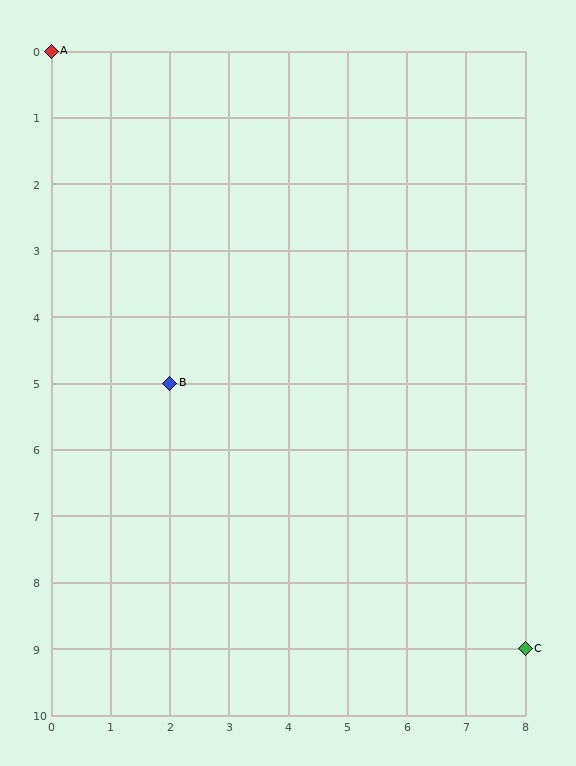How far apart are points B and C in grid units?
Points B and C are 6 columns and 4 rows apart (about 7.2 grid units diagonally).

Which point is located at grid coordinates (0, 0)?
Point A is at (0, 0).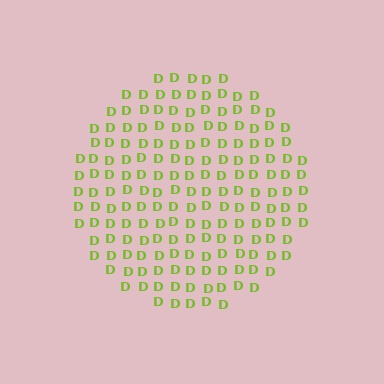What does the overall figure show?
The overall figure shows a circle.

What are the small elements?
The small elements are letter D's.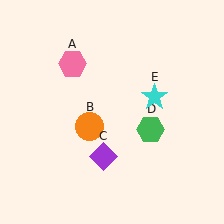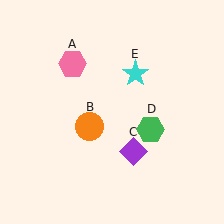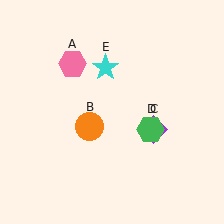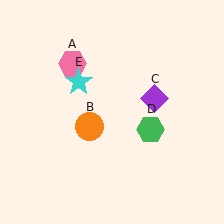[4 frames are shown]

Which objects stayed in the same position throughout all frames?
Pink hexagon (object A) and orange circle (object B) and green hexagon (object D) remained stationary.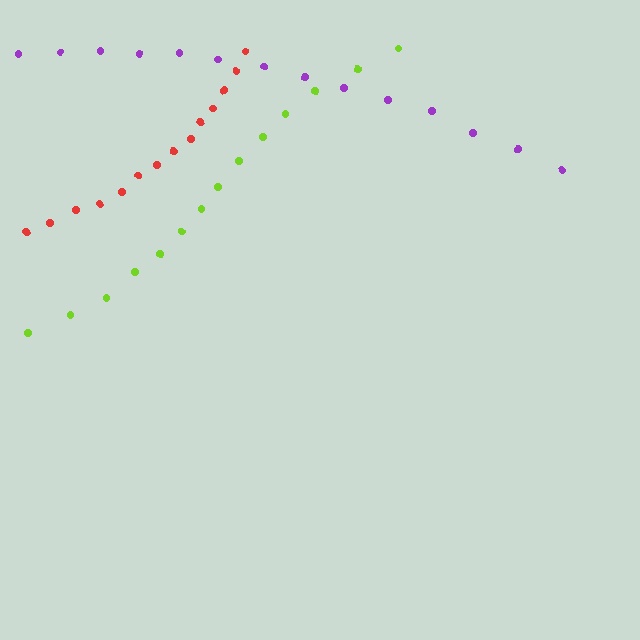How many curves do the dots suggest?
There are 3 distinct paths.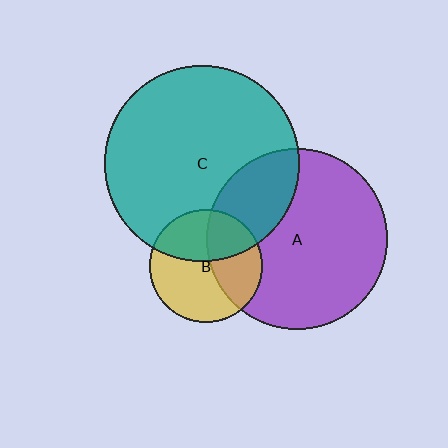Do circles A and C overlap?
Yes.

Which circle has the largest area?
Circle C (teal).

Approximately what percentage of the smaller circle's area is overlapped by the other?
Approximately 25%.